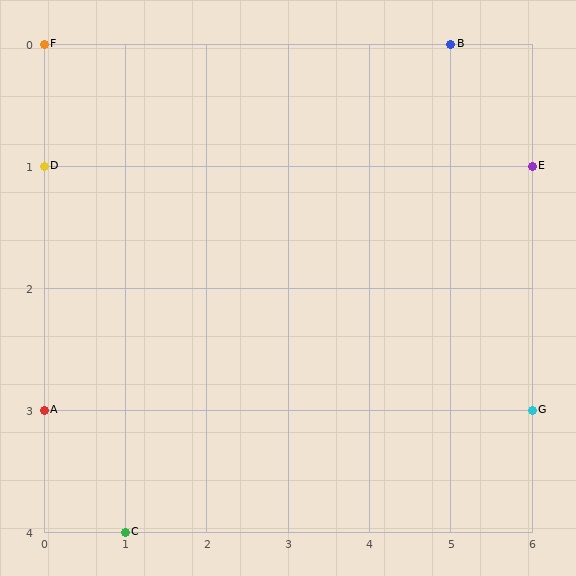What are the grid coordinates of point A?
Point A is at grid coordinates (0, 3).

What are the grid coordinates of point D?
Point D is at grid coordinates (0, 1).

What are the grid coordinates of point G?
Point G is at grid coordinates (6, 3).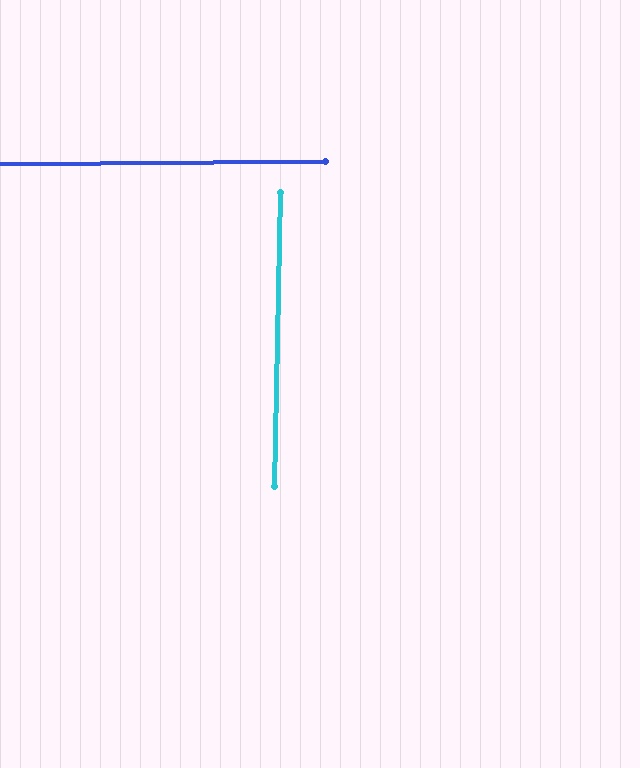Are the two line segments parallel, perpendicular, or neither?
Perpendicular — they meet at approximately 88°.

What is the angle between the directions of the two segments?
Approximately 88 degrees.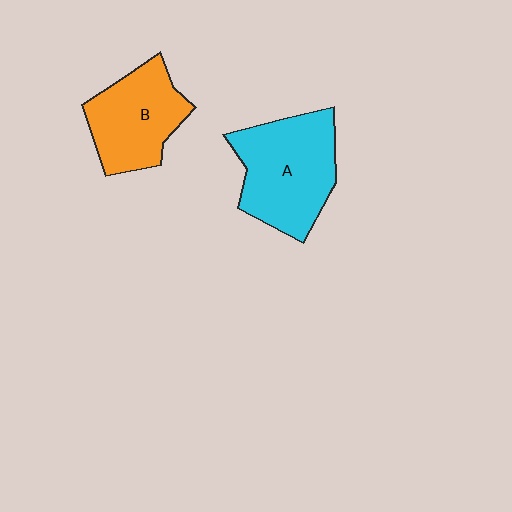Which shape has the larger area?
Shape A (cyan).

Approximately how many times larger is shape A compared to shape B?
Approximately 1.3 times.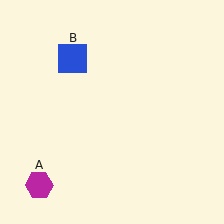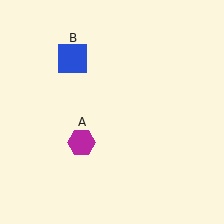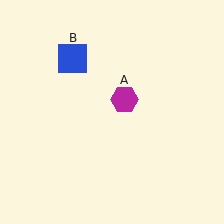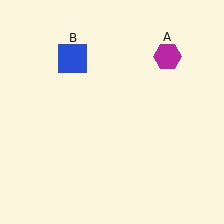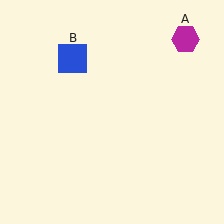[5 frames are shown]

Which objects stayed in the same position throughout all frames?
Blue square (object B) remained stationary.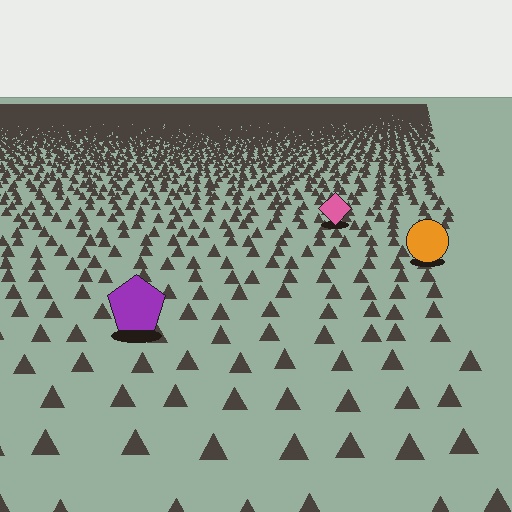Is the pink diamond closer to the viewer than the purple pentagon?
No. The purple pentagon is closer — you can tell from the texture gradient: the ground texture is coarser near it.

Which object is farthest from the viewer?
The pink diamond is farthest from the viewer. It appears smaller and the ground texture around it is denser.